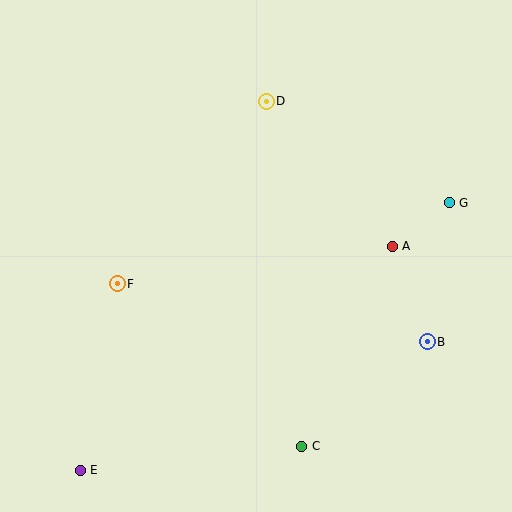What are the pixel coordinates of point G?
Point G is at (449, 203).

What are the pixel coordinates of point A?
Point A is at (392, 246).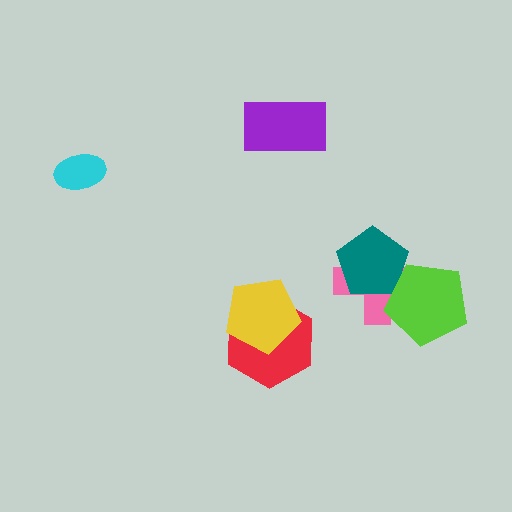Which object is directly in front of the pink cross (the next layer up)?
The teal pentagon is directly in front of the pink cross.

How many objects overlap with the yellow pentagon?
1 object overlaps with the yellow pentagon.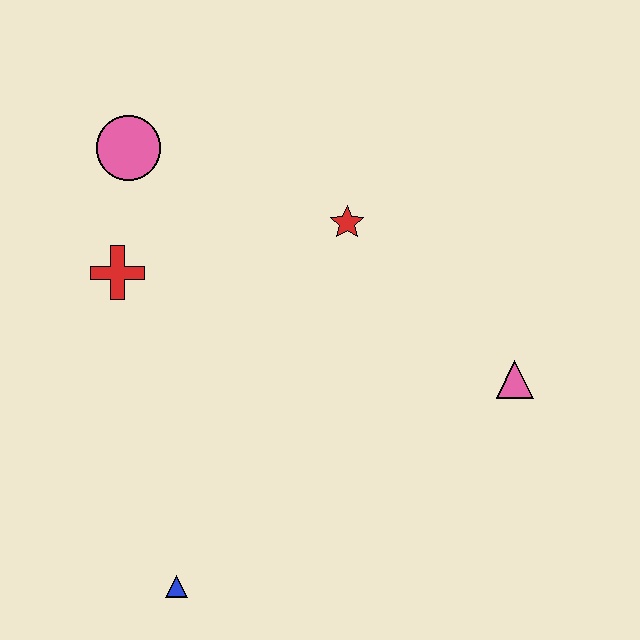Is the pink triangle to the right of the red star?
Yes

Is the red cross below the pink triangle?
No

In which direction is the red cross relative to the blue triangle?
The red cross is above the blue triangle.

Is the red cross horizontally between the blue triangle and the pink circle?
No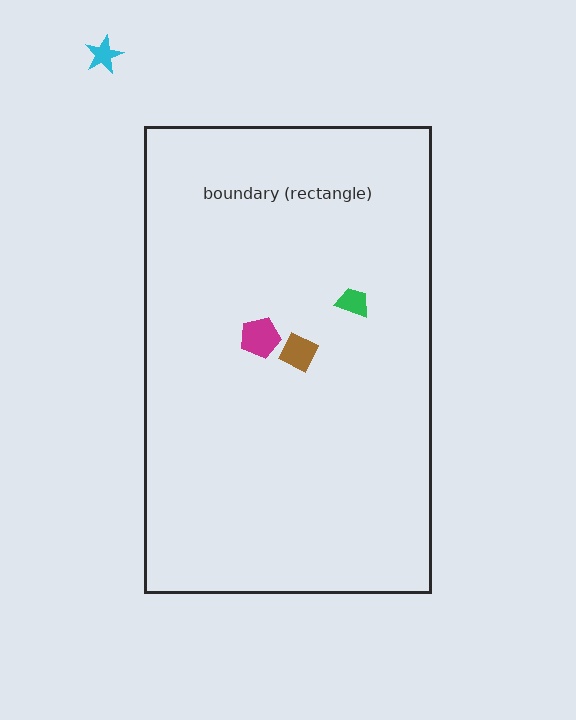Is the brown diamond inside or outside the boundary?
Inside.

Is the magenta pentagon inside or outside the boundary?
Inside.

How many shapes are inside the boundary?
3 inside, 1 outside.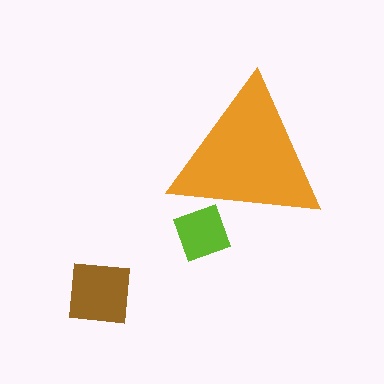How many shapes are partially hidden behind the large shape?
2 shapes are partially hidden.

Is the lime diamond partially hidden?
Yes, the lime diamond is partially hidden behind the orange triangle.